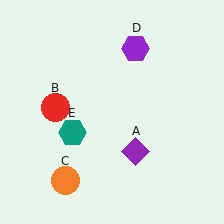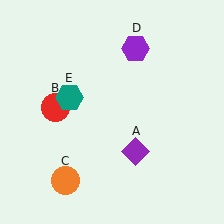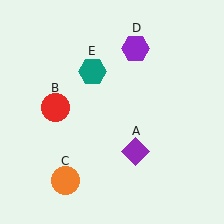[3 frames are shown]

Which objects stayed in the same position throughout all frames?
Purple diamond (object A) and red circle (object B) and orange circle (object C) and purple hexagon (object D) remained stationary.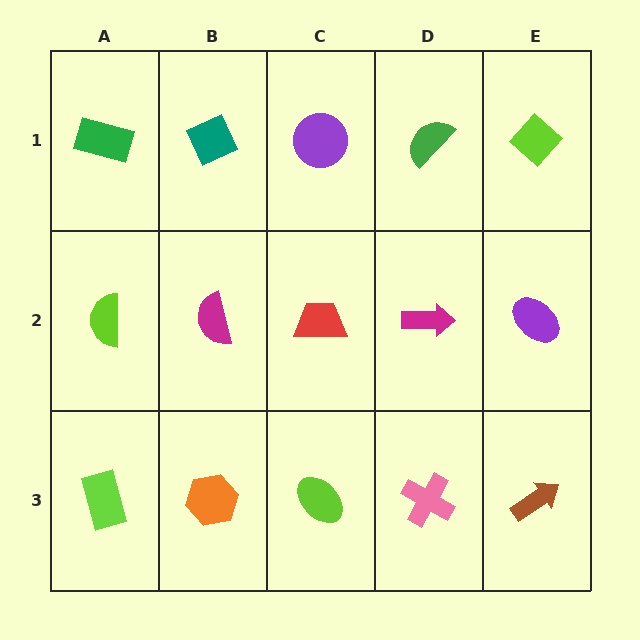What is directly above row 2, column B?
A teal diamond.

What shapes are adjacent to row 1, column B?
A magenta semicircle (row 2, column B), a green rectangle (row 1, column A), a purple circle (row 1, column C).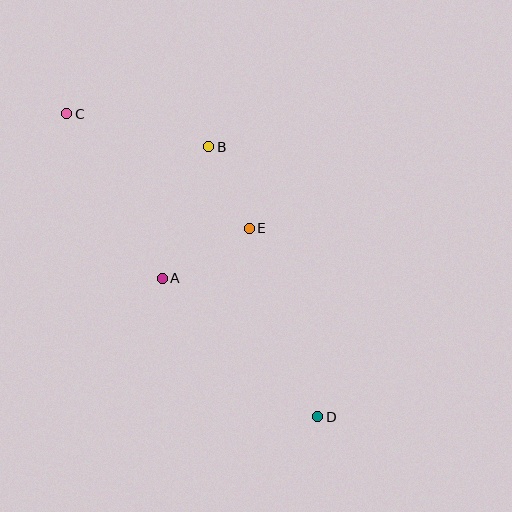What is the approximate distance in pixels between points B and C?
The distance between B and C is approximately 146 pixels.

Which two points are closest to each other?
Points B and E are closest to each other.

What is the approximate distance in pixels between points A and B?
The distance between A and B is approximately 139 pixels.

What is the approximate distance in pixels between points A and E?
The distance between A and E is approximately 100 pixels.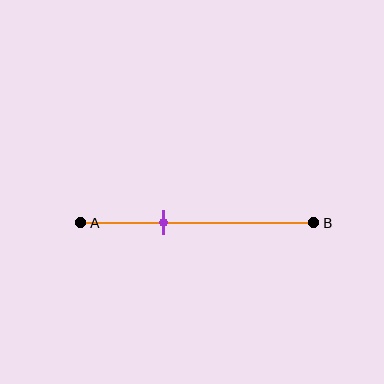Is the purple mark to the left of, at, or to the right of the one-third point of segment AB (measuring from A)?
The purple mark is approximately at the one-third point of segment AB.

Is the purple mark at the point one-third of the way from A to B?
Yes, the mark is approximately at the one-third point.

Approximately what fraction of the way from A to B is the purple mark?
The purple mark is approximately 35% of the way from A to B.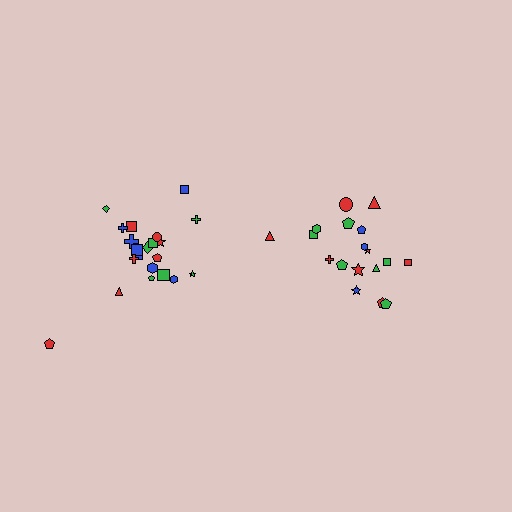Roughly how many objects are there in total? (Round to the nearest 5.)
Roughly 40 objects in total.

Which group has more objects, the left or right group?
The left group.